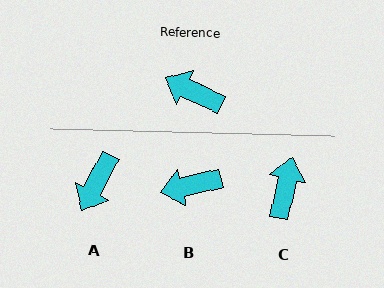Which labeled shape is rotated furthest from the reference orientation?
A, about 88 degrees away.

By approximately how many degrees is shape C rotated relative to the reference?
Approximately 77 degrees clockwise.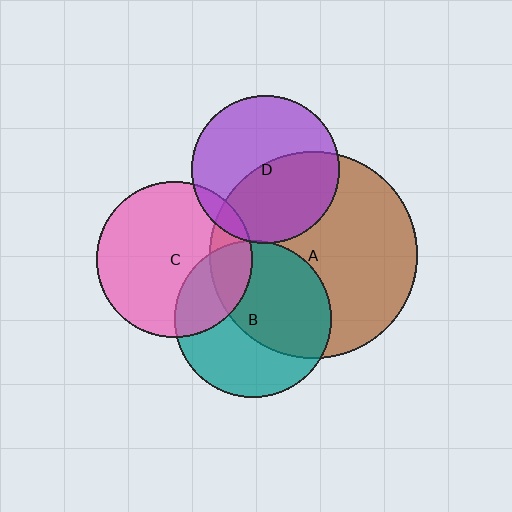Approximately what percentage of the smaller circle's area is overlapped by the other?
Approximately 5%.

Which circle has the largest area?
Circle A (brown).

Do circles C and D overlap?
Yes.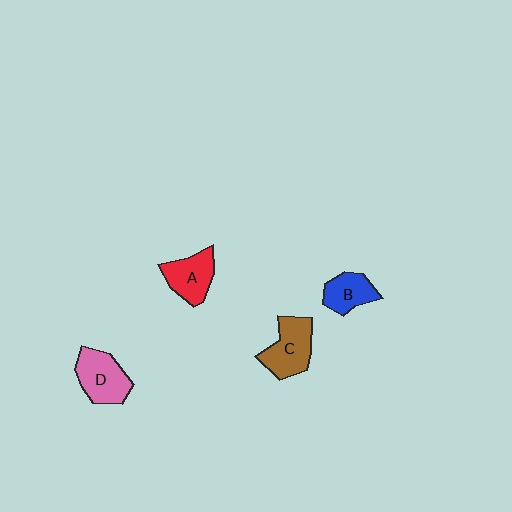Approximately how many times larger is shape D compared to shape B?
Approximately 1.4 times.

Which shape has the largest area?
Shape C (brown).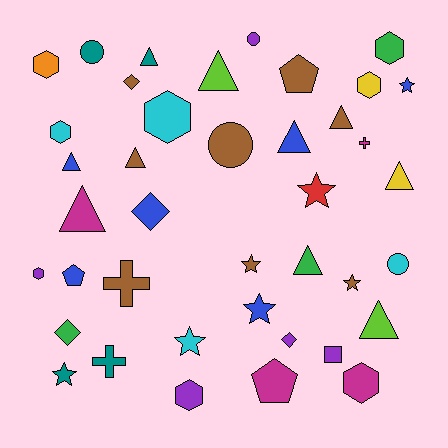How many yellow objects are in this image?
There are 2 yellow objects.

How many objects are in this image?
There are 40 objects.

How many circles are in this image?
There are 4 circles.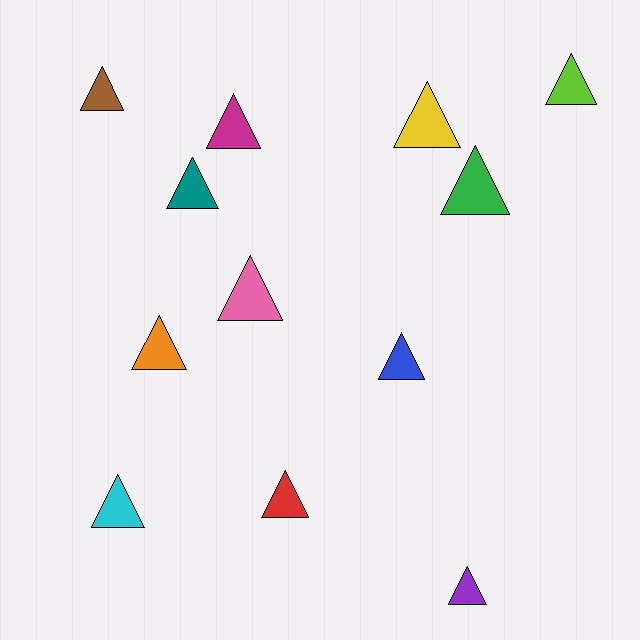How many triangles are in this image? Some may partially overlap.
There are 12 triangles.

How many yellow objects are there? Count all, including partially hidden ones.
There is 1 yellow object.